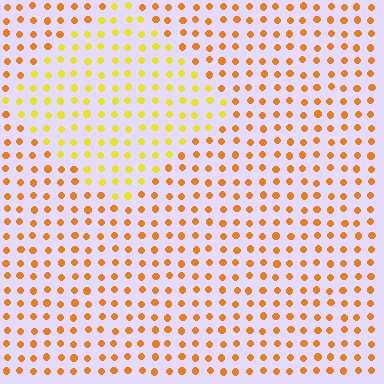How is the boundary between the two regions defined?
The boundary is defined purely by a slight shift in hue (about 30 degrees). Spacing, size, and orientation are identical on both sides.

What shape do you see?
I see a diamond.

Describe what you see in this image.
The image is filled with small orange elements in a uniform arrangement. A diamond-shaped region is visible where the elements are tinted to a slightly different hue, forming a subtle color boundary.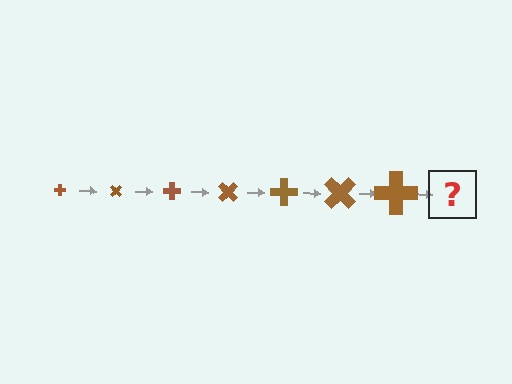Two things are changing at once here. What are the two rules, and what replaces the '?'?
The two rules are that the cross grows larger each step and it rotates 45 degrees each step. The '?' should be a cross, larger than the previous one and rotated 315 degrees from the start.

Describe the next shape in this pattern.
It should be a cross, larger than the previous one and rotated 315 degrees from the start.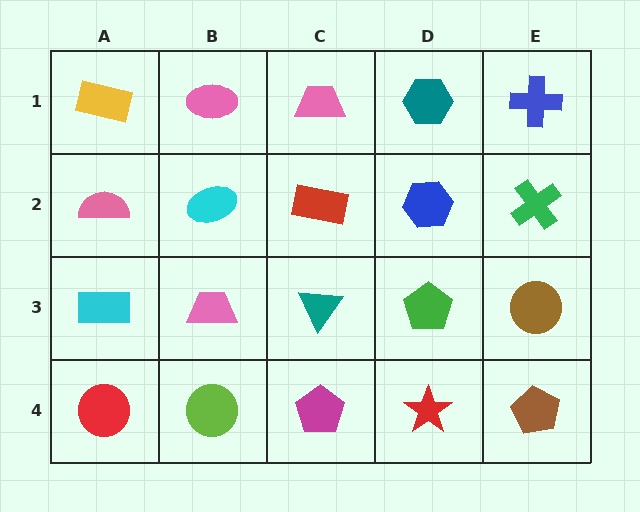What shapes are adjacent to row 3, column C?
A red rectangle (row 2, column C), a magenta pentagon (row 4, column C), a pink trapezoid (row 3, column B), a green pentagon (row 3, column D).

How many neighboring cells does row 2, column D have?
4.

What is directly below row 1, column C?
A red rectangle.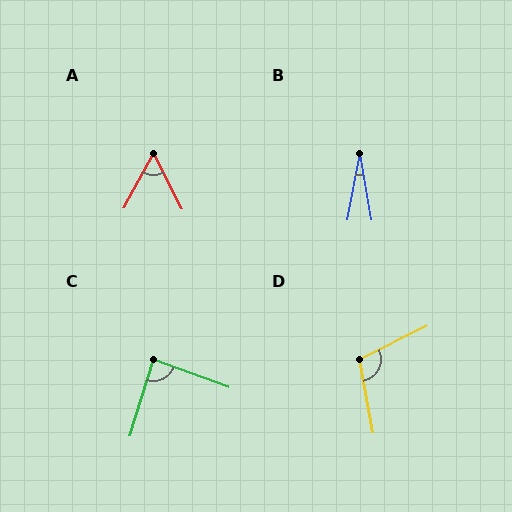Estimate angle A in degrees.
Approximately 56 degrees.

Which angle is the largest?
D, at approximately 106 degrees.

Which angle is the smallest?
B, at approximately 20 degrees.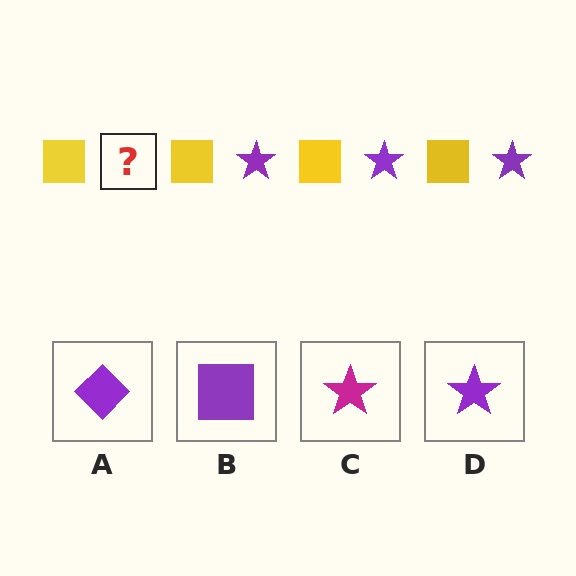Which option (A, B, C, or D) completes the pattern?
D.